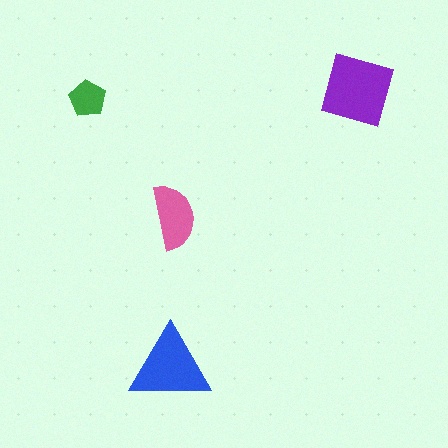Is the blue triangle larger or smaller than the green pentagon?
Larger.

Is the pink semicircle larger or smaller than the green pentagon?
Larger.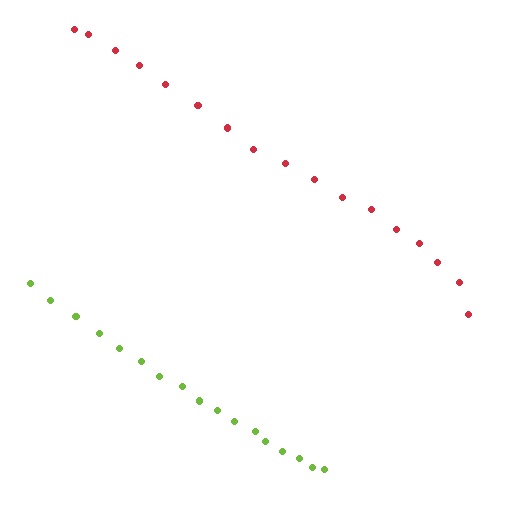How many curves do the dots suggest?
There are 2 distinct paths.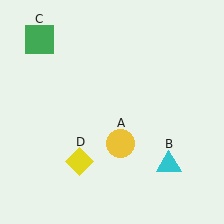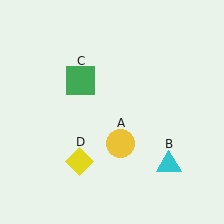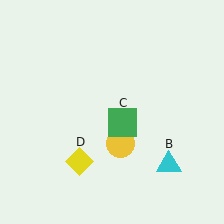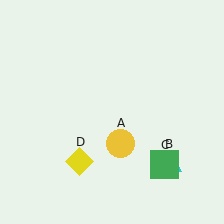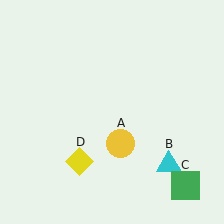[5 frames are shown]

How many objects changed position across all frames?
1 object changed position: green square (object C).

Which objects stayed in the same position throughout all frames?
Yellow circle (object A) and cyan triangle (object B) and yellow diamond (object D) remained stationary.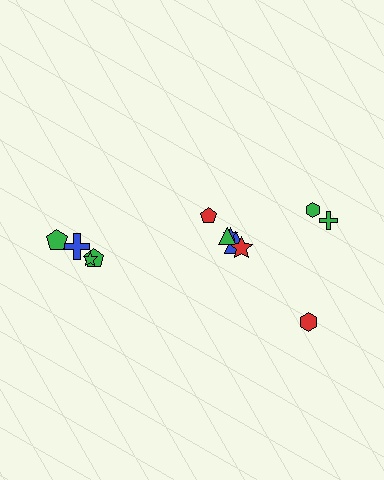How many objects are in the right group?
There are 8 objects.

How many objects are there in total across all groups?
There are 12 objects.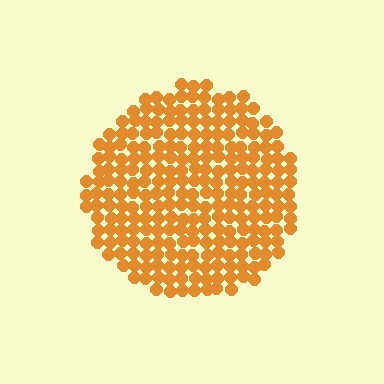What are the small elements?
The small elements are circles.